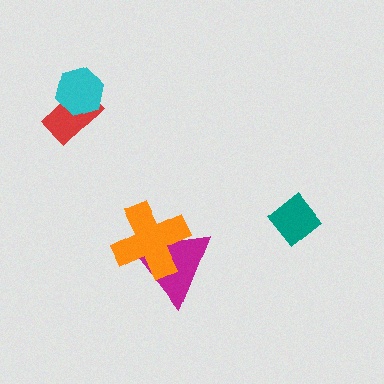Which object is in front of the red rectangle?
The cyan hexagon is in front of the red rectangle.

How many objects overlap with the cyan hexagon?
1 object overlaps with the cyan hexagon.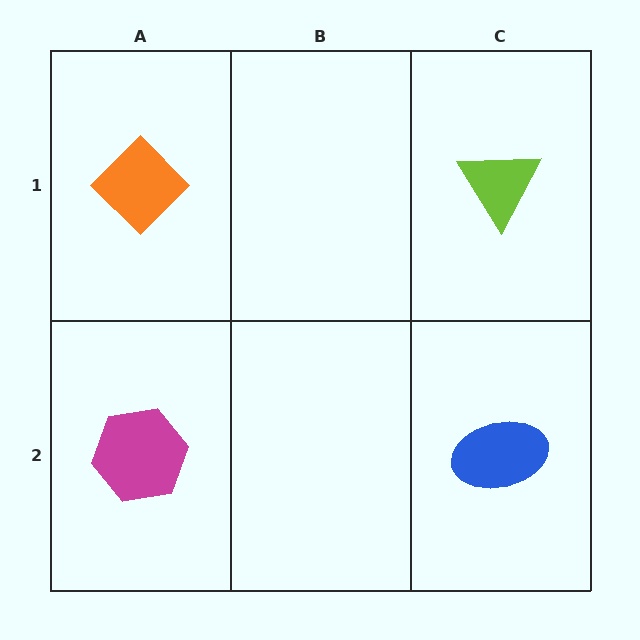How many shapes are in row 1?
2 shapes.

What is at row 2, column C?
A blue ellipse.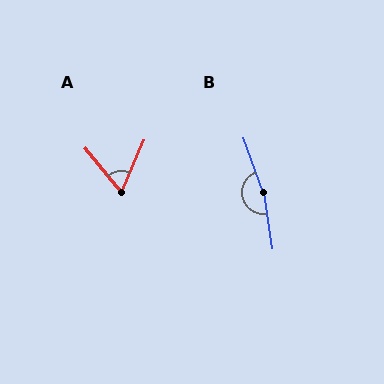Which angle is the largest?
B, at approximately 170 degrees.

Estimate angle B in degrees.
Approximately 170 degrees.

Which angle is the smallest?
A, at approximately 63 degrees.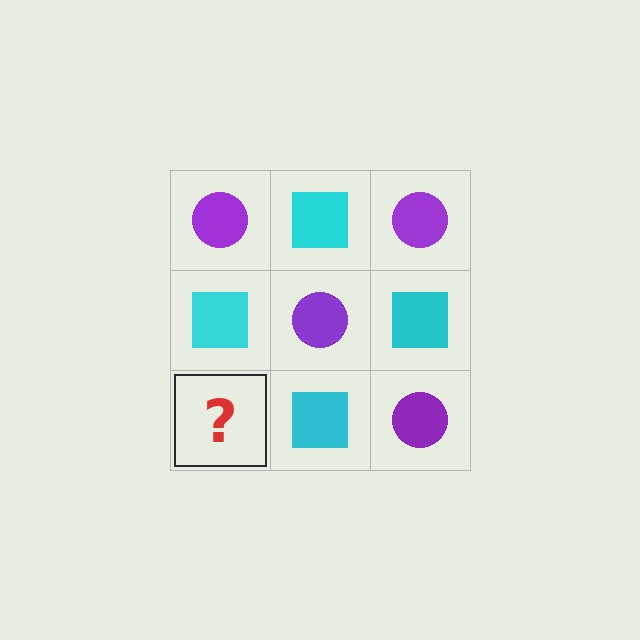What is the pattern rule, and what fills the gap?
The rule is that it alternates purple circle and cyan square in a checkerboard pattern. The gap should be filled with a purple circle.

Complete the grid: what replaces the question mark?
The question mark should be replaced with a purple circle.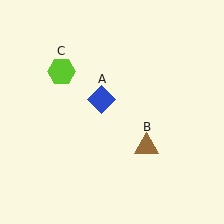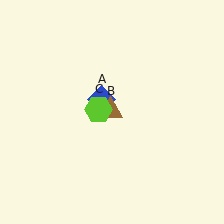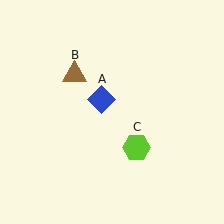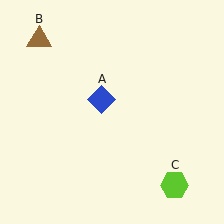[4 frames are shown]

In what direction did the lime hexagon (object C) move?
The lime hexagon (object C) moved down and to the right.